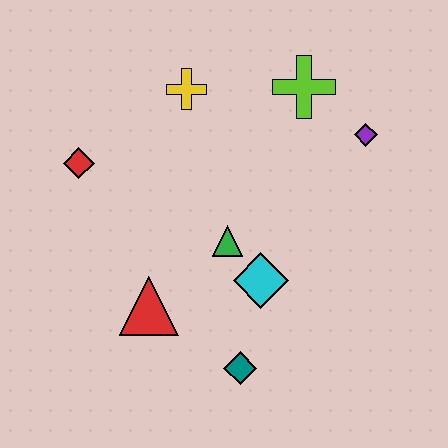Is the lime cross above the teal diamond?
Yes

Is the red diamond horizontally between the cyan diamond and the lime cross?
No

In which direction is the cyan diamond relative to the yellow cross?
The cyan diamond is below the yellow cross.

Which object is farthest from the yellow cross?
The teal diamond is farthest from the yellow cross.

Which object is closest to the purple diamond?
The lime cross is closest to the purple diamond.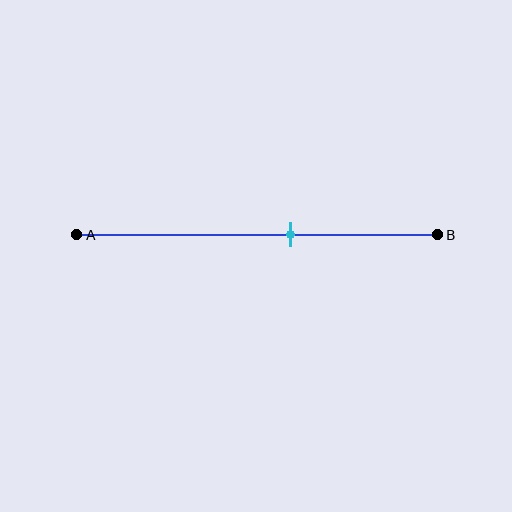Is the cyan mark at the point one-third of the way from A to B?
No, the mark is at about 60% from A, not at the 33% one-third point.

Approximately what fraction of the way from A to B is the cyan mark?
The cyan mark is approximately 60% of the way from A to B.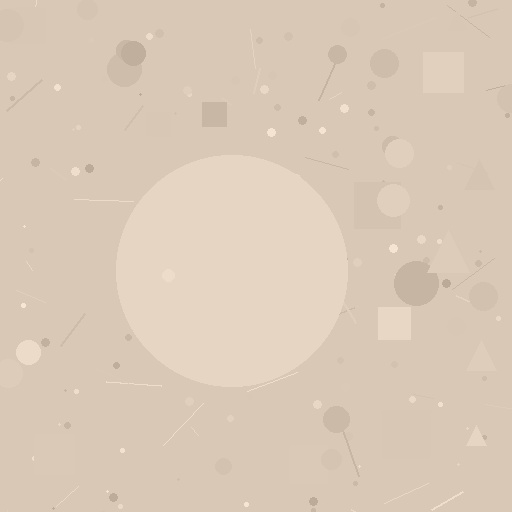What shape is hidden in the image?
A circle is hidden in the image.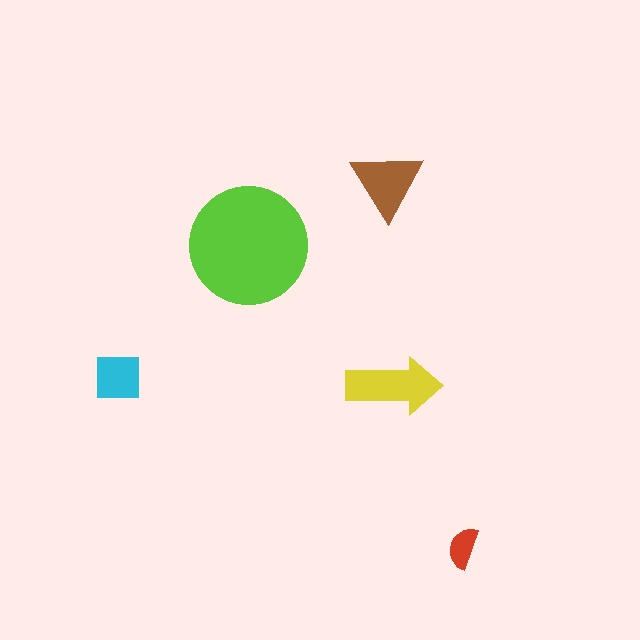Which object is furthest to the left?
The cyan square is leftmost.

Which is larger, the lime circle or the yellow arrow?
The lime circle.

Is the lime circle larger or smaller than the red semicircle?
Larger.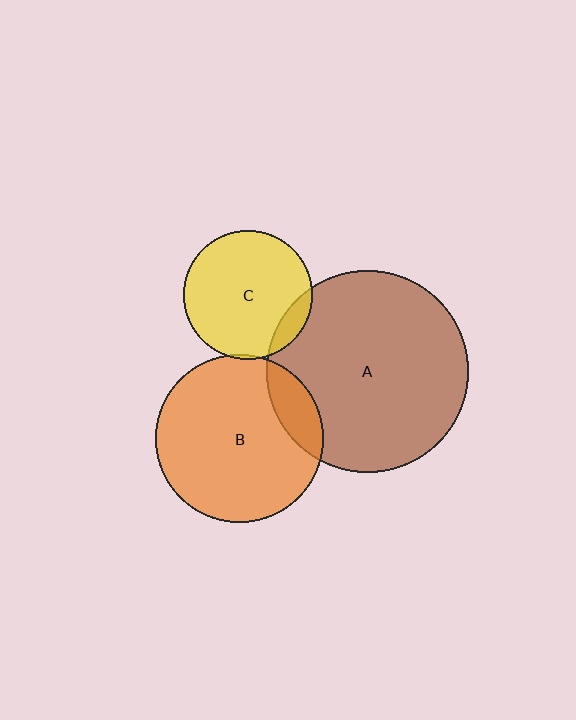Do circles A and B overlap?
Yes.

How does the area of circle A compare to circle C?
Approximately 2.5 times.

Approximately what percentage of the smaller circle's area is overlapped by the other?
Approximately 15%.